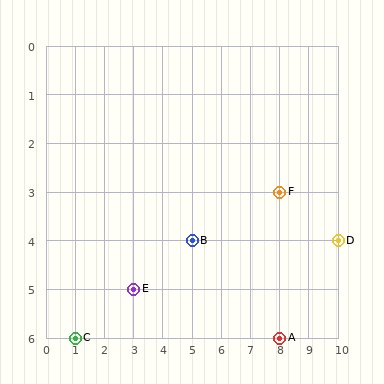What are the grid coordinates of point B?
Point B is at grid coordinates (5, 4).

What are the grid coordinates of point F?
Point F is at grid coordinates (8, 3).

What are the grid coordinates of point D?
Point D is at grid coordinates (10, 4).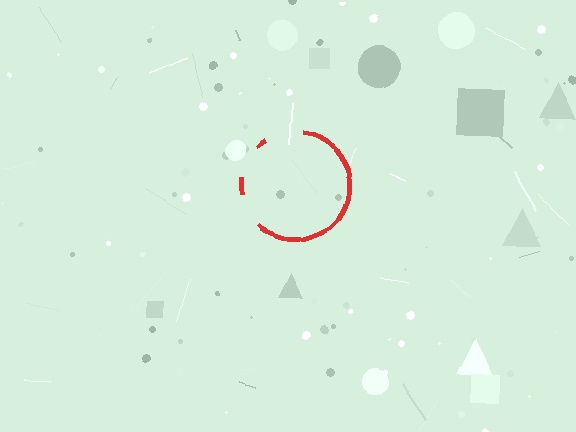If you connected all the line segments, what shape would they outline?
They would outline a circle.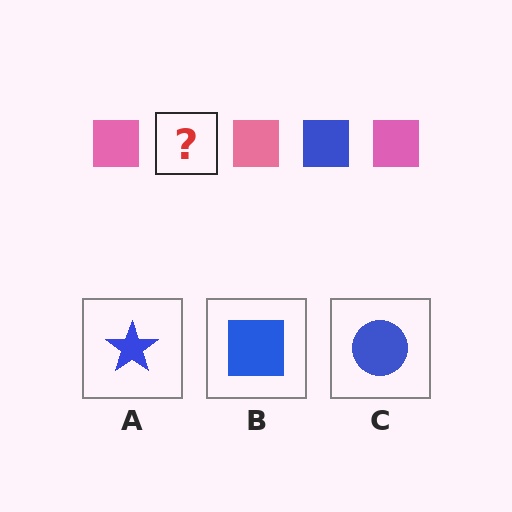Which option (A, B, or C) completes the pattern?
B.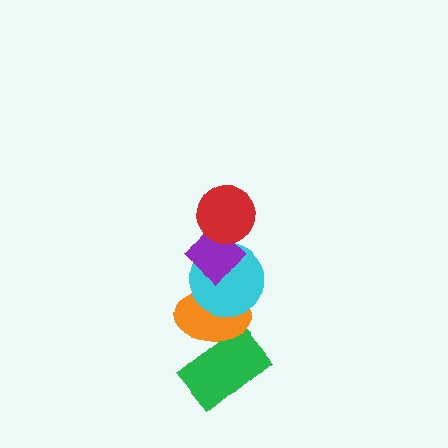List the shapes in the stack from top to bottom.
From top to bottom: the red circle, the purple diamond, the cyan circle, the orange ellipse, the green rectangle.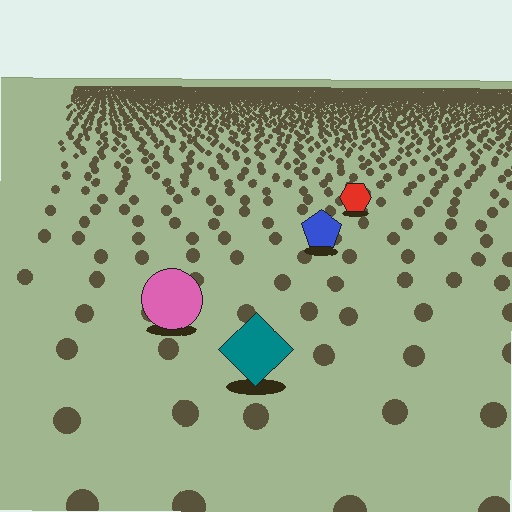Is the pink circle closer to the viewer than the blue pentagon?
Yes. The pink circle is closer — you can tell from the texture gradient: the ground texture is coarser near it.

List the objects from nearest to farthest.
From nearest to farthest: the teal diamond, the pink circle, the blue pentagon, the red hexagon.